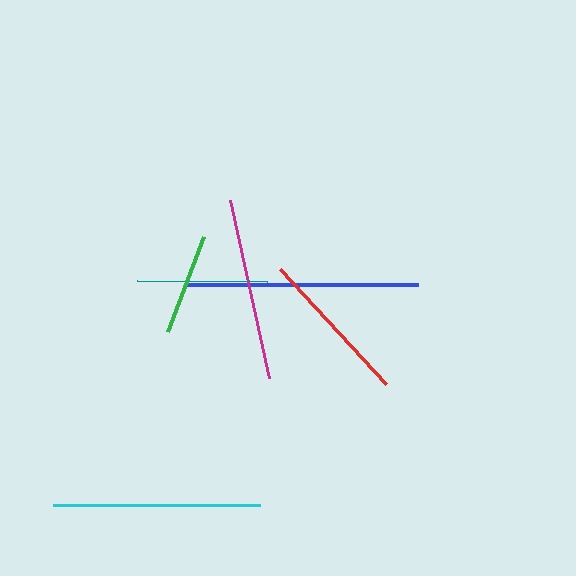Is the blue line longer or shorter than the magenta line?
The blue line is longer than the magenta line.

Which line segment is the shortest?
The green line is the shortest at approximately 102 pixels.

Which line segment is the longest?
The blue line is the longest at approximately 233 pixels.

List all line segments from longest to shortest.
From longest to shortest: blue, cyan, magenta, red, teal, green.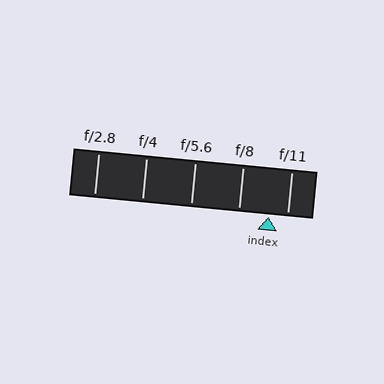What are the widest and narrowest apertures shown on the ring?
The widest aperture shown is f/2.8 and the narrowest is f/11.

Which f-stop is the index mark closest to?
The index mark is closest to f/11.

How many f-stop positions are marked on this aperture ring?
There are 5 f-stop positions marked.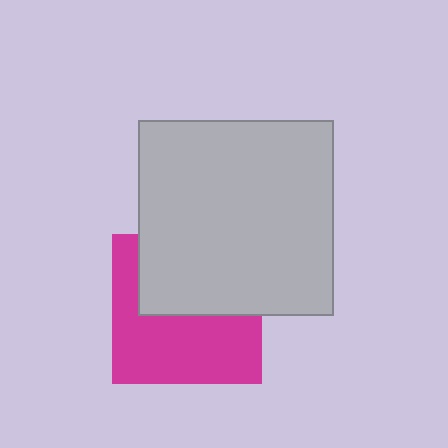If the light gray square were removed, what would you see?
You would see the complete magenta square.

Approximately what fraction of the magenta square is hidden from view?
Roughly 45% of the magenta square is hidden behind the light gray square.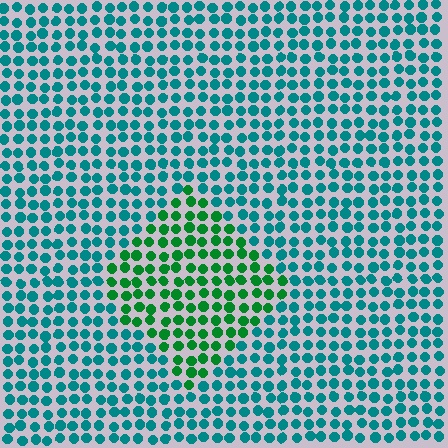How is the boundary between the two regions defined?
The boundary is defined purely by a slight shift in hue (about 44 degrees). Spacing, size, and orientation are identical on both sides.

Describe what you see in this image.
The image is filled with small teal elements in a uniform arrangement. A diamond-shaped region is visible where the elements are tinted to a slightly different hue, forming a subtle color boundary.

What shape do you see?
I see a diamond.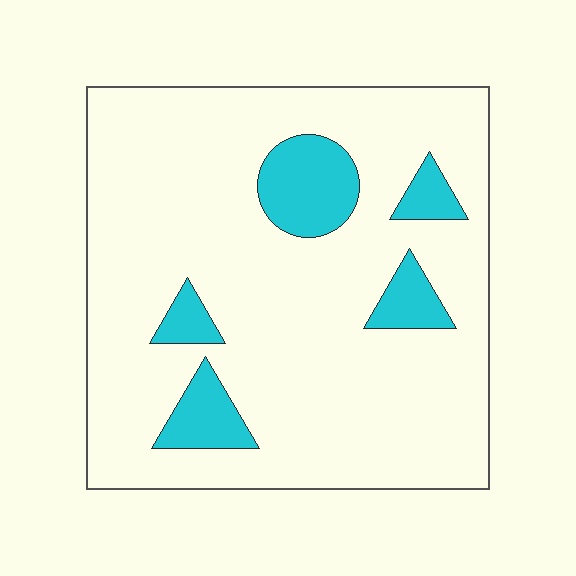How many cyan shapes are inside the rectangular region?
5.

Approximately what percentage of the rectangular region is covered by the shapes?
Approximately 15%.